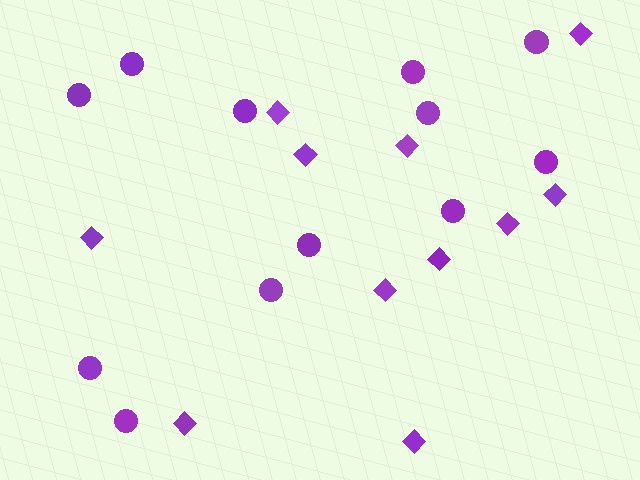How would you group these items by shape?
There are 2 groups: one group of diamonds (11) and one group of circles (12).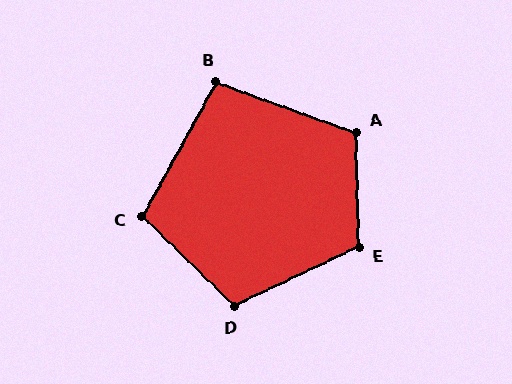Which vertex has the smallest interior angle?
B, at approximately 99 degrees.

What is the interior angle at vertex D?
Approximately 110 degrees (obtuse).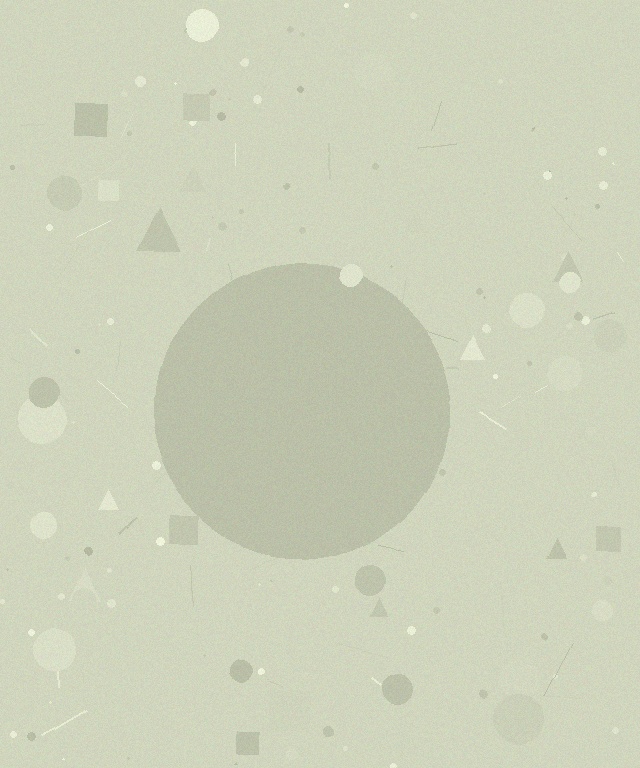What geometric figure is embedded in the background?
A circle is embedded in the background.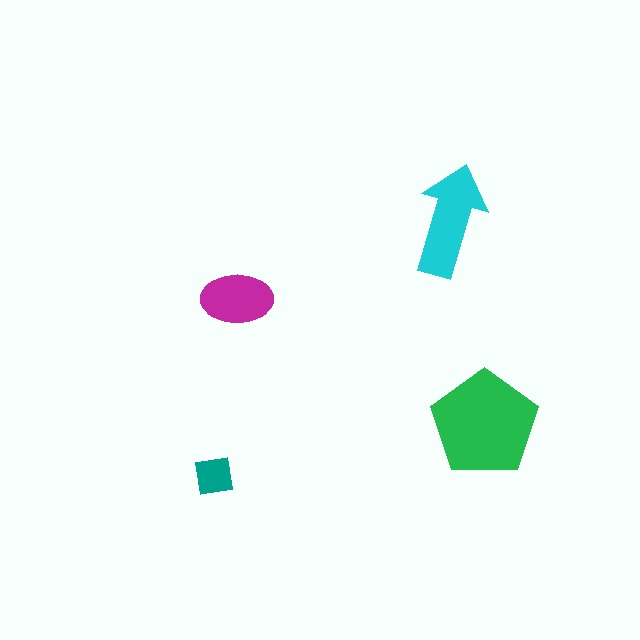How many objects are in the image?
There are 4 objects in the image.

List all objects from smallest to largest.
The teal square, the magenta ellipse, the cyan arrow, the green pentagon.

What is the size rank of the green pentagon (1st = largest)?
1st.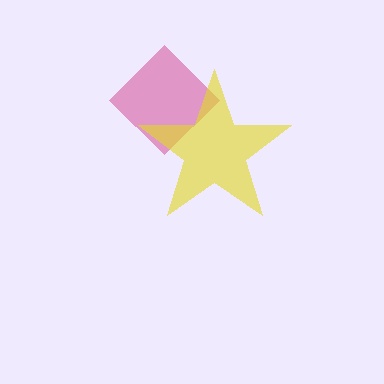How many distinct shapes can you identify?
There are 2 distinct shapes: a pink diamond, a yellow star.